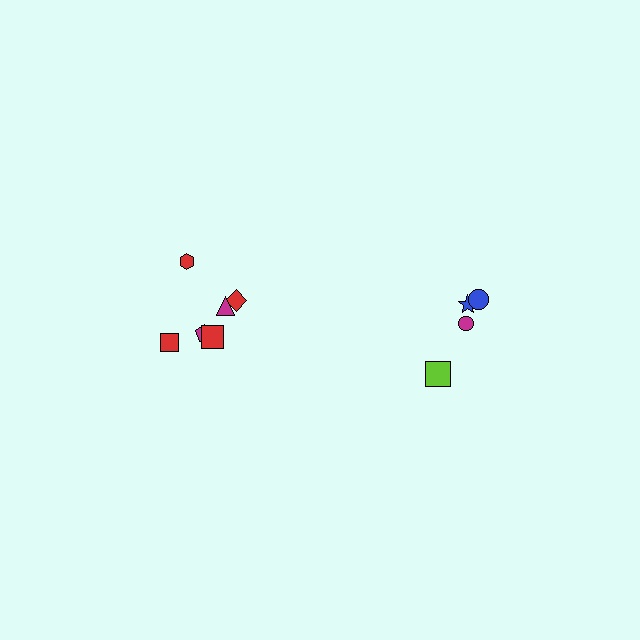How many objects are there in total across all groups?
There are 10 objects.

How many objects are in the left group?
There are 6 objects.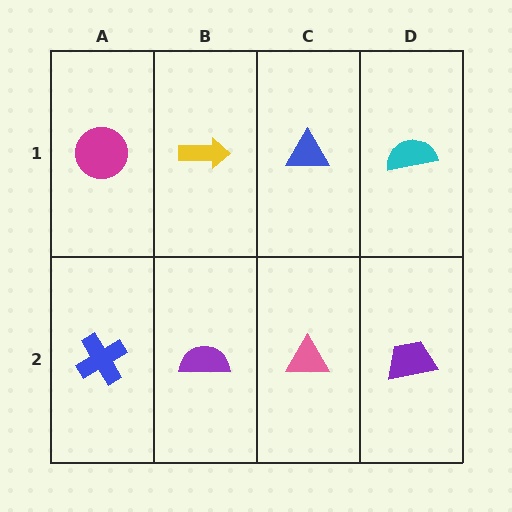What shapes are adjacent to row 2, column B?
A yellow arrow (row 1, column B), a blue cross (row 2, column A), a pink triangle (row 2, column C).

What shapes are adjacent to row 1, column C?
A pink triangle (row 2, column C), a yellow arrow (row 1, column B), a cyan semicircle (row 1, column D).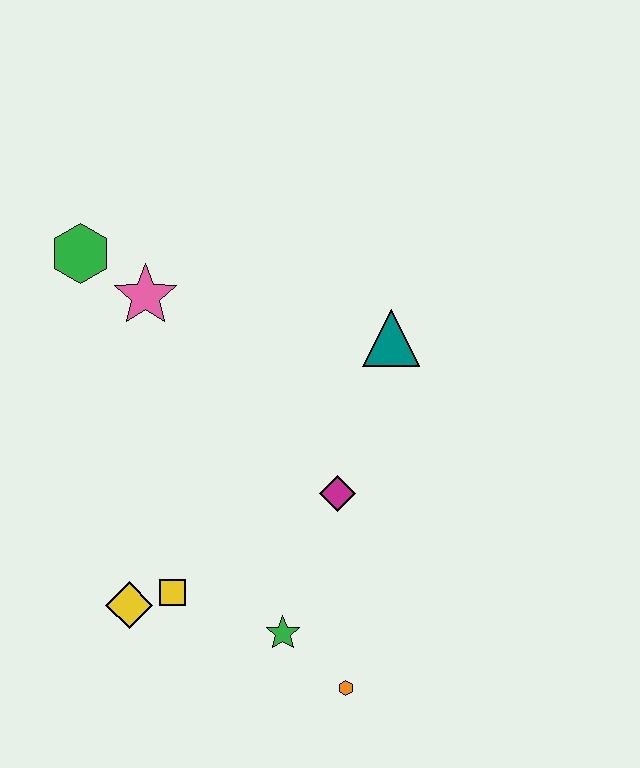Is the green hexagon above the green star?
Yes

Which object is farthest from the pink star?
The orange hexagon is farthest from the pink star.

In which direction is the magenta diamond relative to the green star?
The magenta diamond is above the green star.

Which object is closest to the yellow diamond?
The yellow square is closest to the yellow diamond.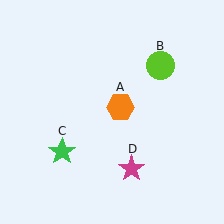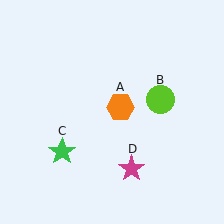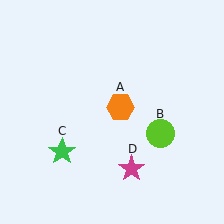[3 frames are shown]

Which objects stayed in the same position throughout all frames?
Orange hexagon (object A) and green star (object C) and magenta star (object D) remained stationary.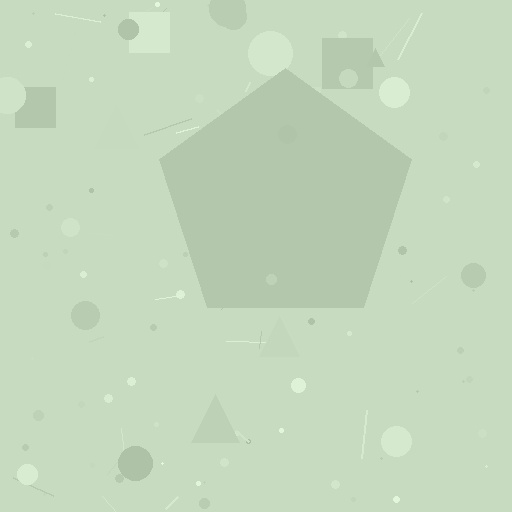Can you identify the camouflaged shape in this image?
The camouflaged shape is a pentagon.